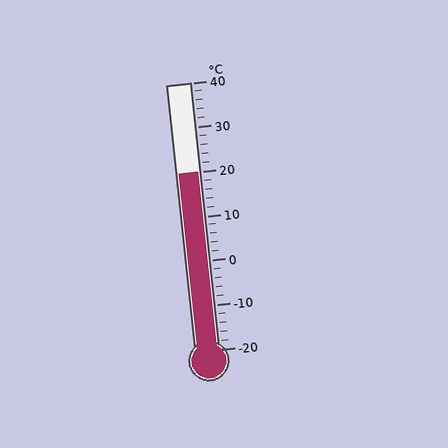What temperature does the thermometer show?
The thermometer shows approximately 20°C.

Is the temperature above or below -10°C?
The temperature is above -10°C.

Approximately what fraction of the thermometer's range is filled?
The thermometer is filled to approximately 65% of its range.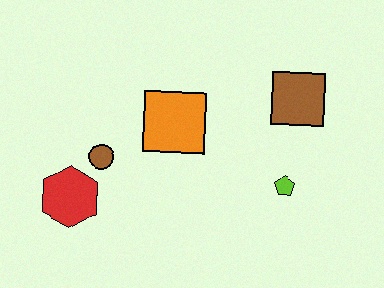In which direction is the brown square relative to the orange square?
The brown square is to the right of the orange square.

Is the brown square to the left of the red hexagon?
No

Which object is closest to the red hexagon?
The brown circle is closest to the red hexagon.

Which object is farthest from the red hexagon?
The brown square is farthest from the red hexagon.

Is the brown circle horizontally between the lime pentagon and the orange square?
No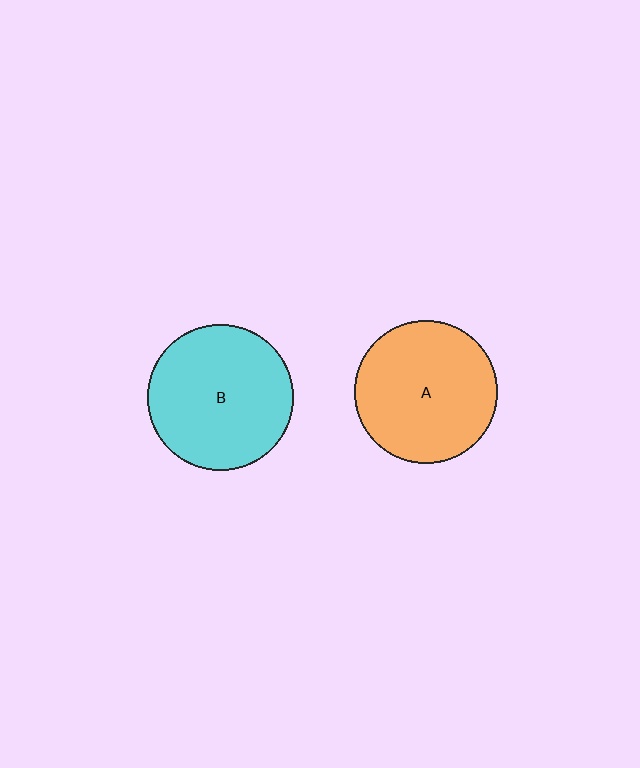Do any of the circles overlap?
No, none of the circles overlap.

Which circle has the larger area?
Circle B (cyan).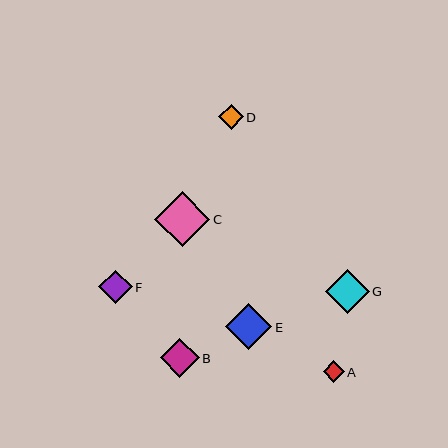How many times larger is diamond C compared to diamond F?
Diamond C is approximately 1.7 times the size of diamond F.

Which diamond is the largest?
Diamond C is the largest with a size of approximately 56 pixels.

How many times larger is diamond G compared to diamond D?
Diamond G is approximately 1.8 times the size of diamond D.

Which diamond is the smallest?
Diamond A is the smallest with a size of approximately 21 pixels.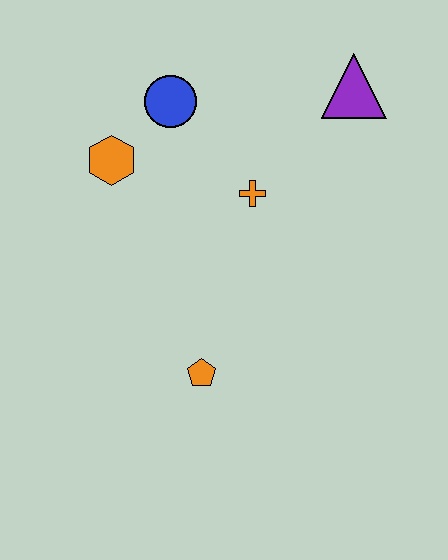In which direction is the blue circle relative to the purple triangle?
The blue circle is to the left of the purple triangle.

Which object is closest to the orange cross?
The blue circle is closest to the orange cross.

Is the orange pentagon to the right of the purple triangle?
No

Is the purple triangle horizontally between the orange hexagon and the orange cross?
No